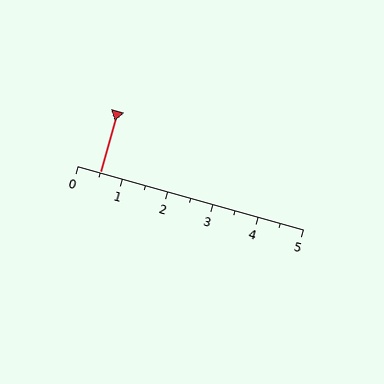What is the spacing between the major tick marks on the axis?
The major ticks are spaced 1 apart.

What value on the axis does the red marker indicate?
The marker indicates approximately 0.5.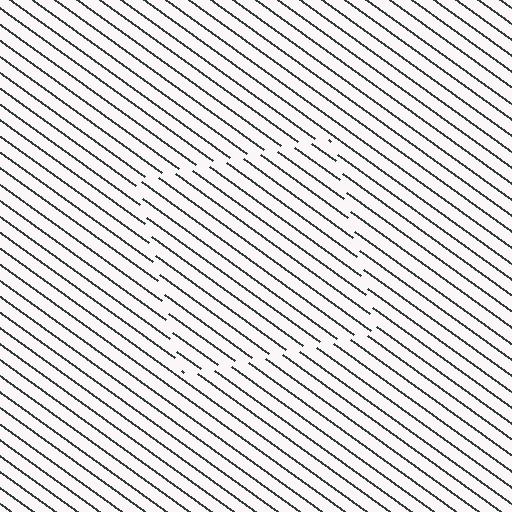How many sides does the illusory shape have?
4 sides — the line-ends trace a square.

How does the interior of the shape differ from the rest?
The interior of the shape contains the same grating, shifted by half a period — the contour is defined by the phase discontinuity where line-ends from the inner and outer gratings abut.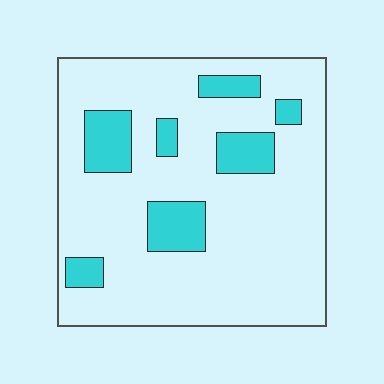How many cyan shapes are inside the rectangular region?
7.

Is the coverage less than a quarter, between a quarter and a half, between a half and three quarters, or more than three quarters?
Less than a quarter.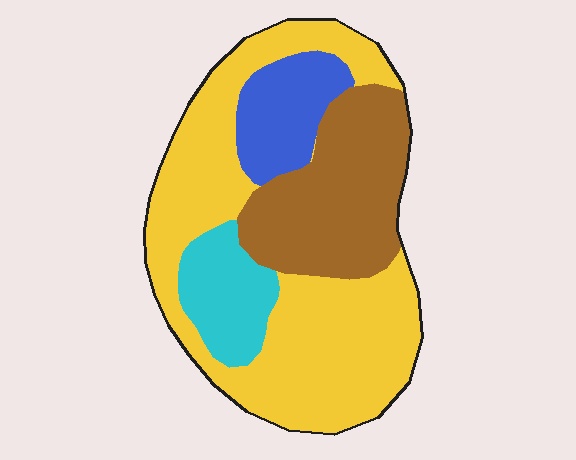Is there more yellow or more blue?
Yellow.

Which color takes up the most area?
Yellow, at roughly 50%.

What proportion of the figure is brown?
Brown takes up about one quarter (1/4) of the figure.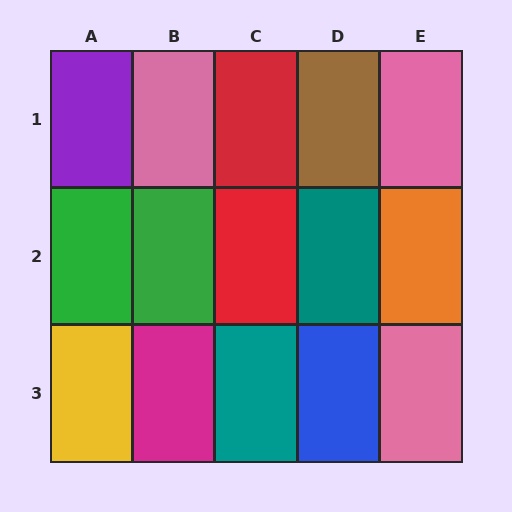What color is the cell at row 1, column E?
Pink.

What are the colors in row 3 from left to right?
Yellow, magenta, teal, blue, pink.